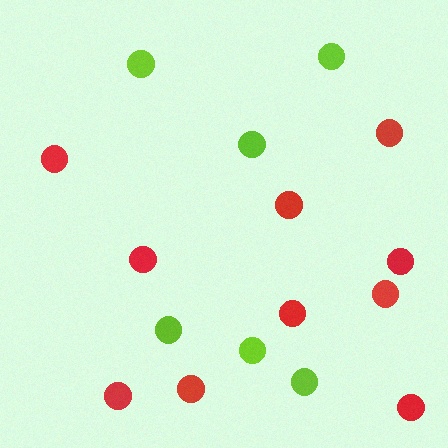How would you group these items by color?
There are 2 groups: one group of red circles (10) and one group of lime circles (6).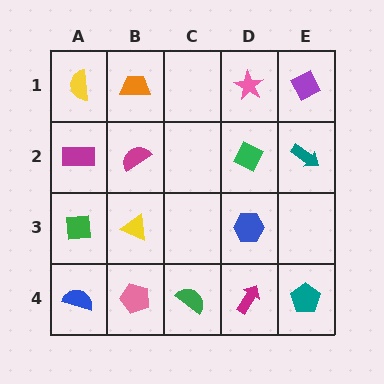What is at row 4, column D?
A magenta arrow.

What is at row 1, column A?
A yellow semicircle.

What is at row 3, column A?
A green square.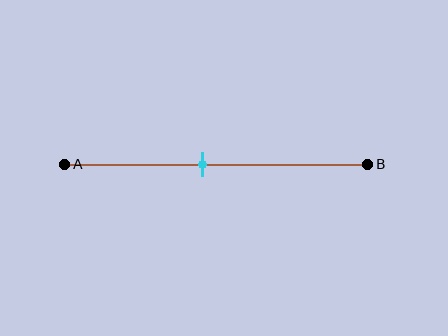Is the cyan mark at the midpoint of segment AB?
No, the mark is at about 45% from A, not at the 50% midpoint.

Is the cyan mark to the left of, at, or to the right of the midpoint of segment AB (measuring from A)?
The cyan mark is to the left of the midpoint of segment AB.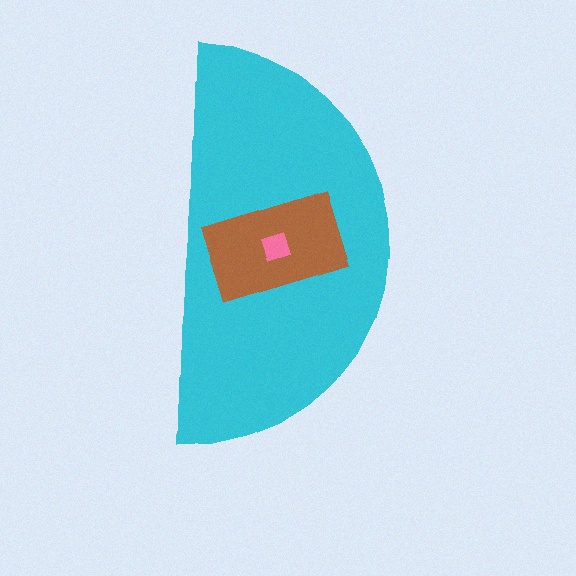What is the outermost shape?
The cyan semicircle.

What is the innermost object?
The pink diamond.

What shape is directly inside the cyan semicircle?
The brown rectangle.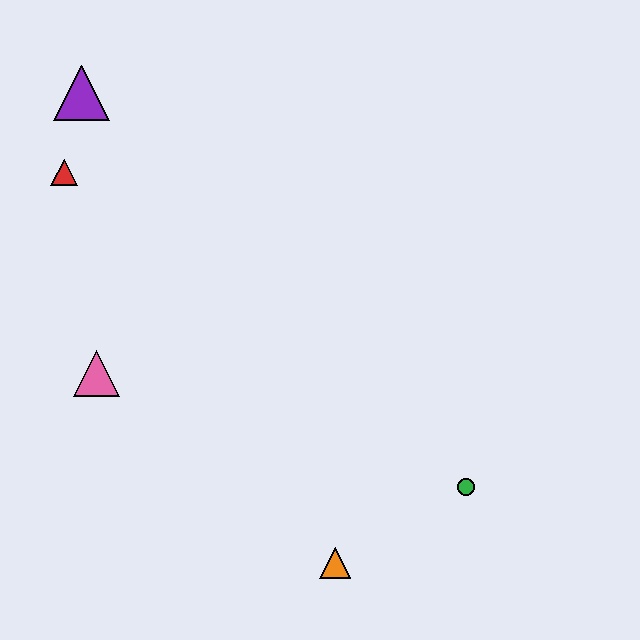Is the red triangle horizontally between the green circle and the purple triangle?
No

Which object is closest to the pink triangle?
The red triangle is closest to the pink triangle.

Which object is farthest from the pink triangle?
The green circle is farthest from the pink triangle.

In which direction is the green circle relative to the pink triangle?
The green circle is to the right of the pink triangle.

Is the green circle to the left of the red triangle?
No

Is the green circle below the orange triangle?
No